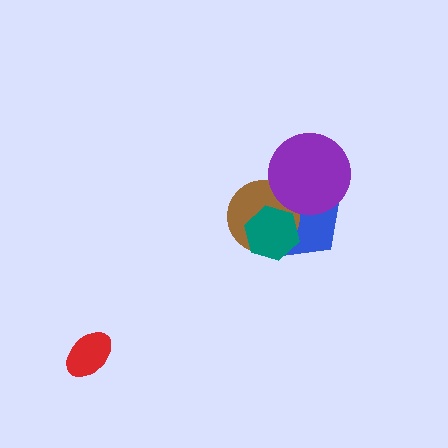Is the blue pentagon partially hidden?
Yes, it is partially covered by another shape.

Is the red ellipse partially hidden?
No, no other shape covers it.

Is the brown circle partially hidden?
Yes, it is partially covered by another shape.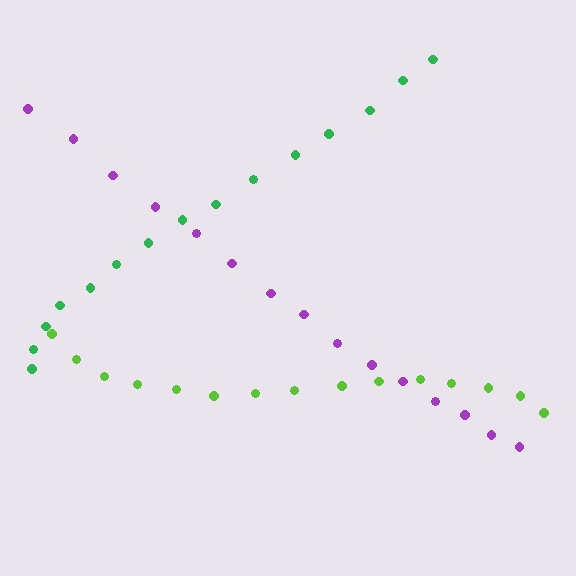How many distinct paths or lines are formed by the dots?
There are 3 distinct paths.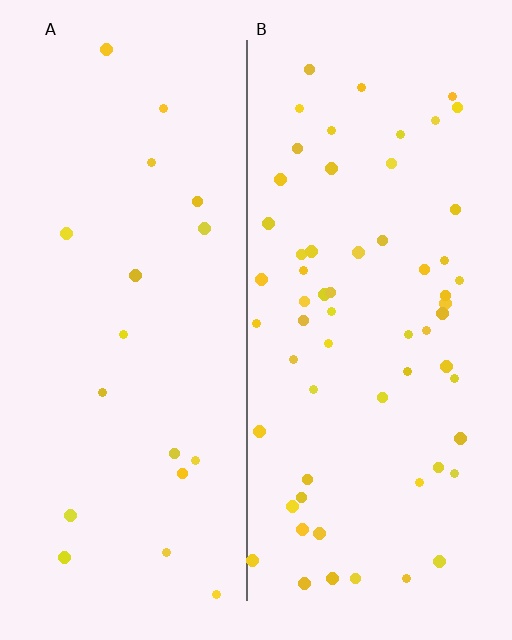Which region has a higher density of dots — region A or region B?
B (the right).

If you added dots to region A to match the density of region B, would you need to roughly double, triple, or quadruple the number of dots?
Approximately triple.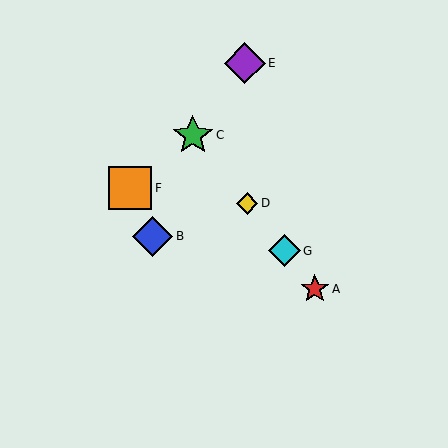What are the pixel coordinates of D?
Object D is at (247, 203).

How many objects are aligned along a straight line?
4 objects (A, C, D, G) are aligned along a straight line.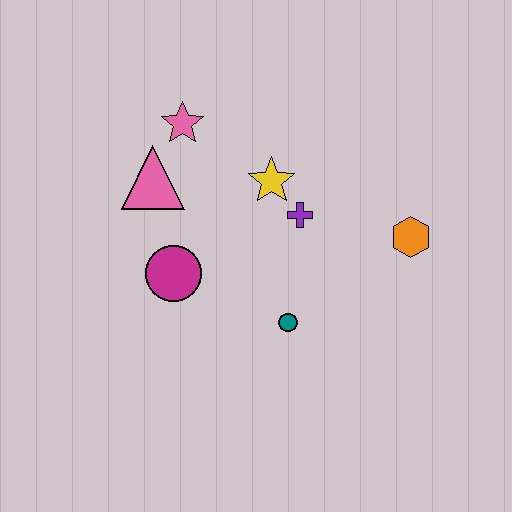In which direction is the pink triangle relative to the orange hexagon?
The pink triangle is to the left of the orange hexagon.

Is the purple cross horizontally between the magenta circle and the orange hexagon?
Yes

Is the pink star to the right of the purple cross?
No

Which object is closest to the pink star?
The pink triangle is closest to the pink star.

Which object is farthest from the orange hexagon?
The pink triangle is farthest from the orange hexagon.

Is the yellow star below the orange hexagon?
No